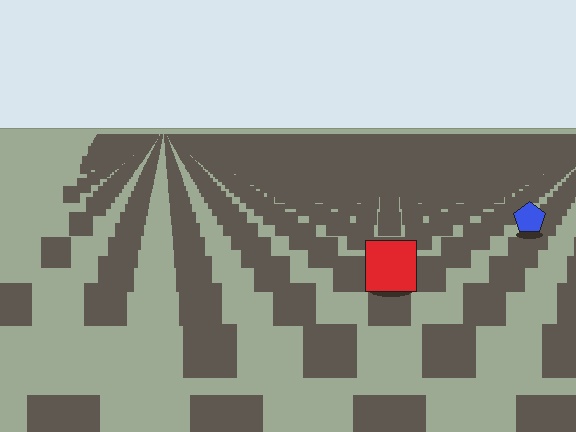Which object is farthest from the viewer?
The blue pentagon is farthest from the viewer. It appears smaller and the ground texture around it is denser.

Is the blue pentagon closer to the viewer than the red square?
No. The red square is closer — you can tell from the texture gradient: the ground texture is coarser near it.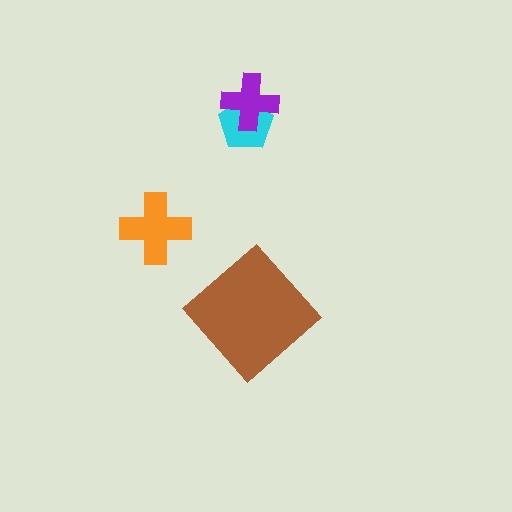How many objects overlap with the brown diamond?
0 objects overlap with the brown diamond.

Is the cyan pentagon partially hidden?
Yes, it is partially covered by another shape.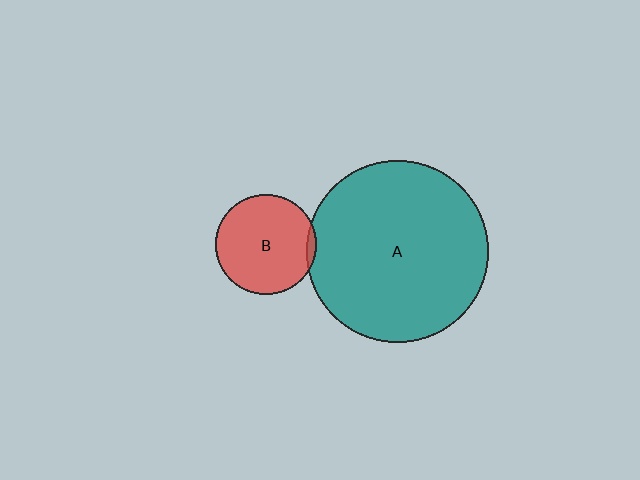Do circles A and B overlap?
Yes.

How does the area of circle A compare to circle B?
Approximately 3.2 times.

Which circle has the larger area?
Circle A (teal).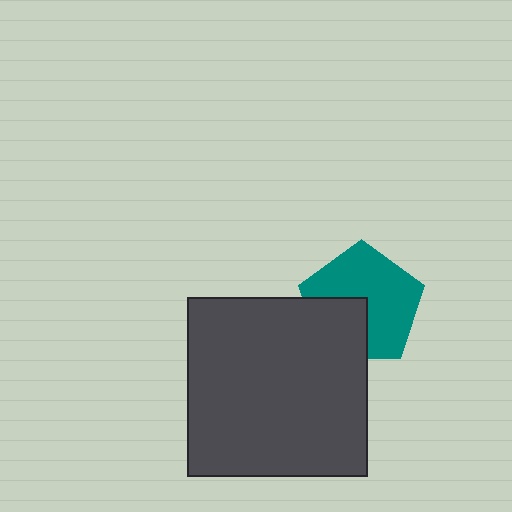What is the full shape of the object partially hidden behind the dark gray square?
The partially hidden object is a teal pentagon.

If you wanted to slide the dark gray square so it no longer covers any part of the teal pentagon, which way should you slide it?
Slide it toward the lower-left — that is the most direct way to separate the two shapes.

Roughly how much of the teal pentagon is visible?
Most of it is visible (roughly 67%).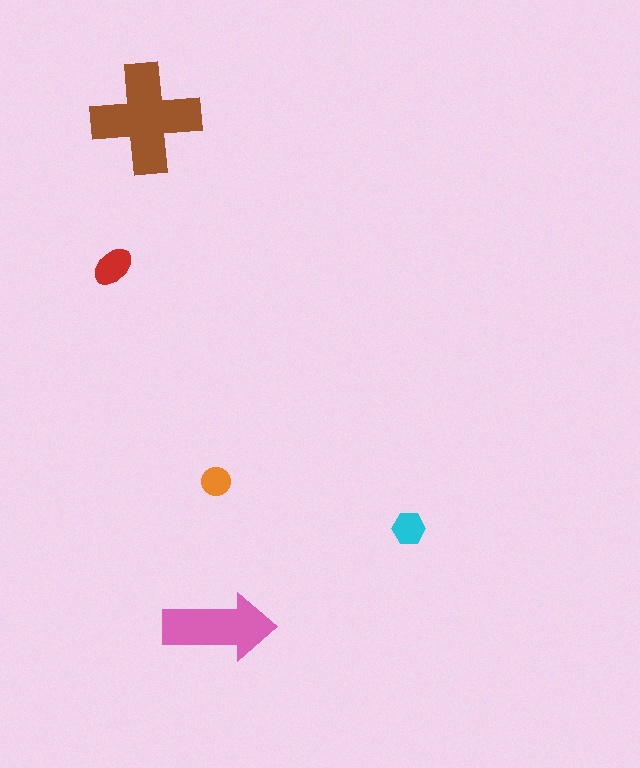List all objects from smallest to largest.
The orange circle, the cyan hexagon, the red ellipse, the pink arrow, the brown cross.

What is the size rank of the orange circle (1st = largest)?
5th.